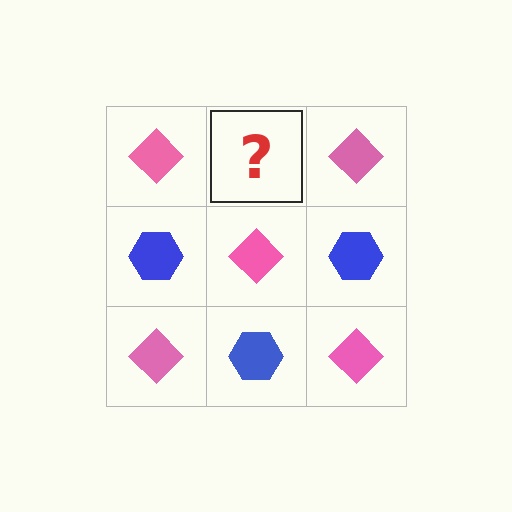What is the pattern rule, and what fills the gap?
The rule is that it alternates pink diamond and blue hexagon in a checkerboard pattern. The gap should be filled with a blue hexagon.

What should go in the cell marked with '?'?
The missing cell should contain a blue hexagon.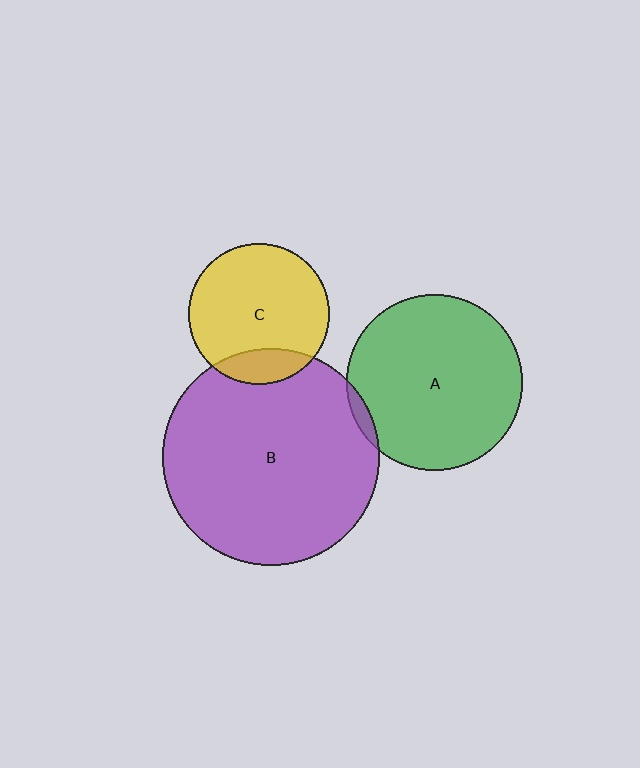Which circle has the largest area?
Circle B (purple).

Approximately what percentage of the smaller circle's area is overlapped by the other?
Approximately 5%.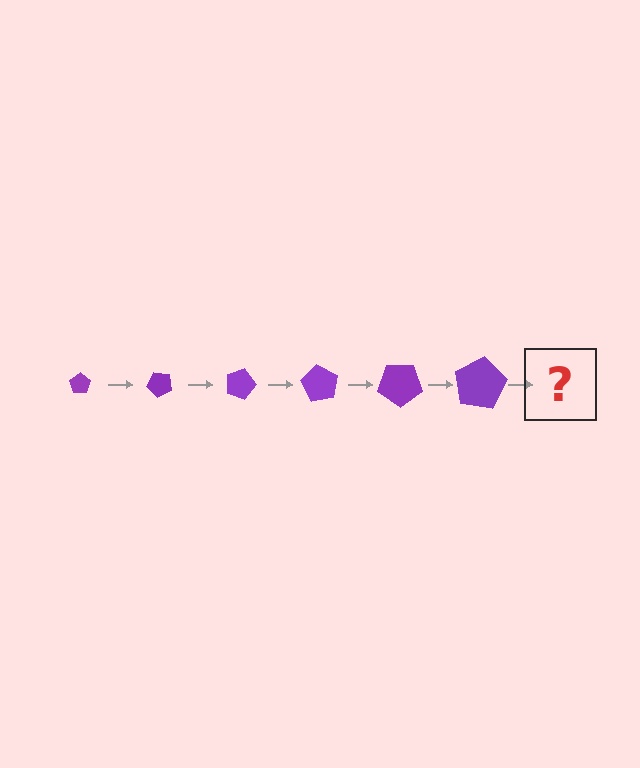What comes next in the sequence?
The next element should be a pentagon, larger than the previous one and rotated 270 degrees from the start.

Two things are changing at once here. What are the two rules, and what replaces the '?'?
The two rules are that the pentagon grows larger each step and it rotates 45 degrees each step. The '?' should be a pentagon, larger than the previous one and rotated 270 degrees from the start.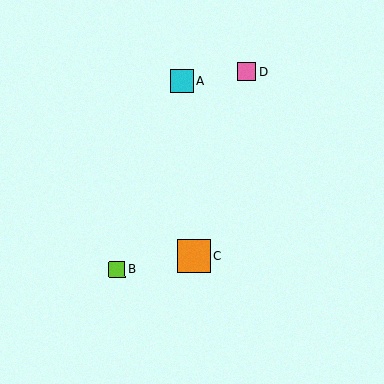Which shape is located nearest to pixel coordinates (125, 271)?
The lime square (labeled B) at (117, 270) is nearest to that location.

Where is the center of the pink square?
The center of the pink square is at (247, 72).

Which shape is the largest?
The orange square (labeled C) is the largest.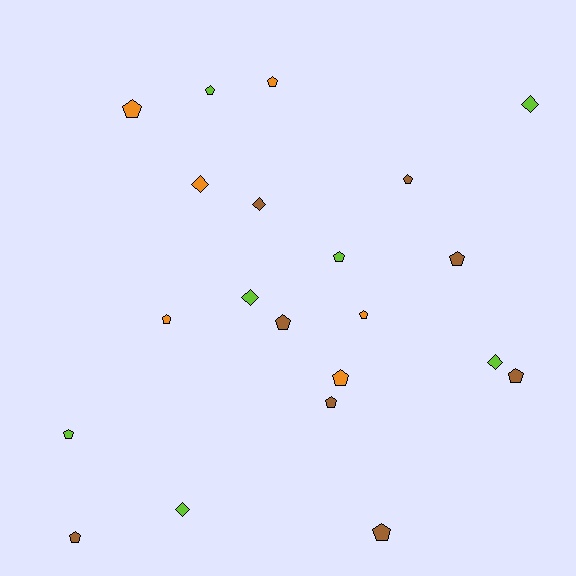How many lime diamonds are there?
There are 4 lime diamonds.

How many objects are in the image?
There are 21 objects.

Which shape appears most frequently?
Pentagon, with 15 objects.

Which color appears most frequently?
Brown, with 8 objects.